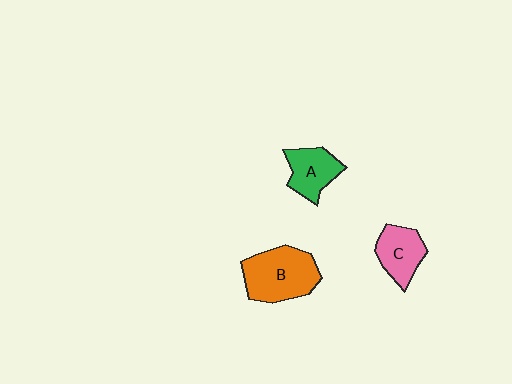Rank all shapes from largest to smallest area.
From largest to smallest: B (orange), C (pink), A (green).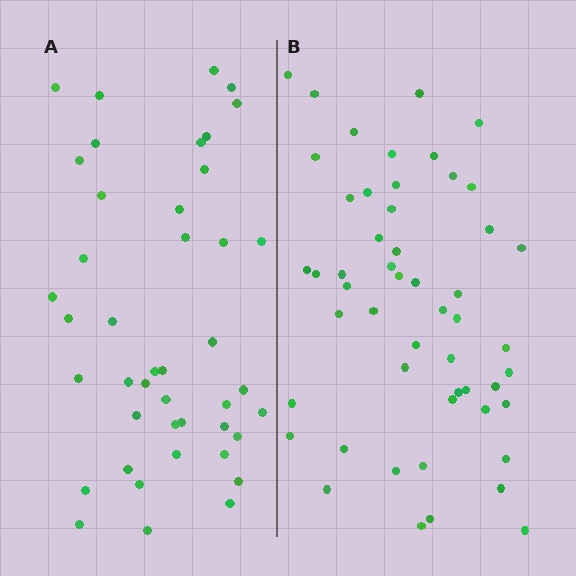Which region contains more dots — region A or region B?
Region B (the right region) has more dots.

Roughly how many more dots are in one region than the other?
Region B has roughly 8 or so more dots than region A.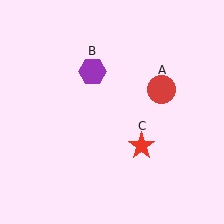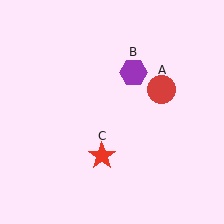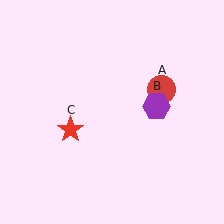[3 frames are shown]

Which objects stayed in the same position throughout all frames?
Red circle (object A) remained stationary.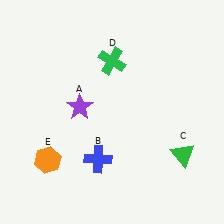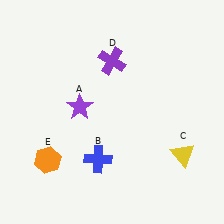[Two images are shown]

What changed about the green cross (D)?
In Image 1, D is green. In Image 2, it changed to purple.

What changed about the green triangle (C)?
In Image 1, C is green. In Image 2, it changed to yellow.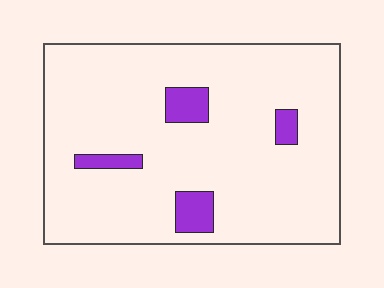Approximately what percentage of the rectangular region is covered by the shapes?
Approximately 10%.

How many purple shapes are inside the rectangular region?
4.